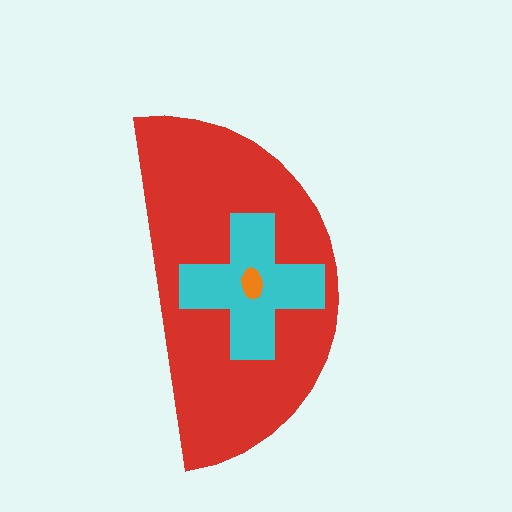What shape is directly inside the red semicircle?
The cyan cross.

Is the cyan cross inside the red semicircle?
Yes.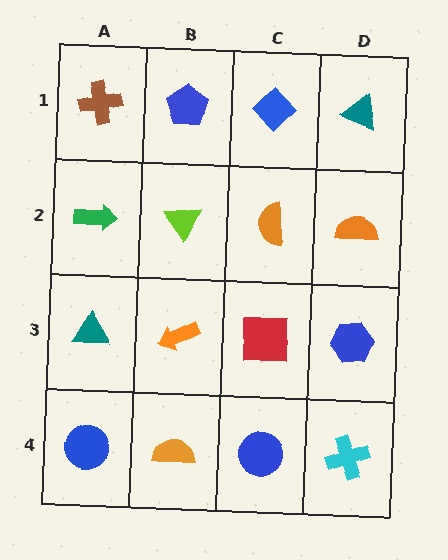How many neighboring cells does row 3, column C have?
4.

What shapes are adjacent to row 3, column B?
A lime triangle (row 2, column B), an orange semicircle (row 4, column B), a teal triangle (row 3, column A), a red square (row 3, column C).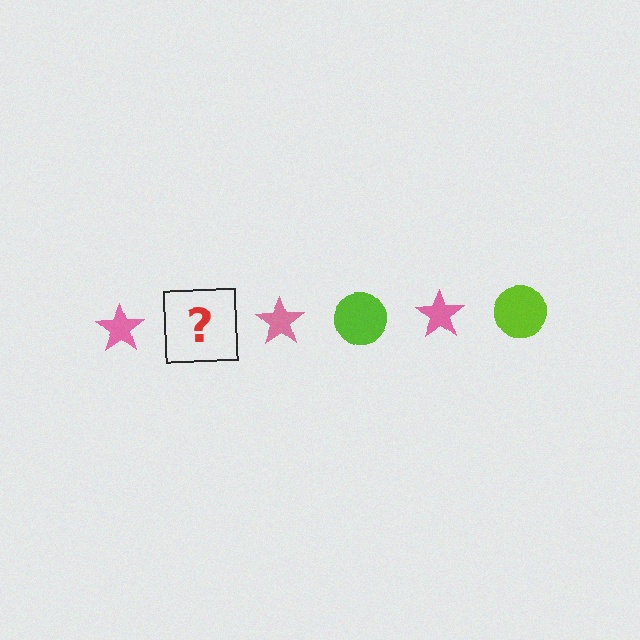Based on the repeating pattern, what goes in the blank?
The blank should be a lime circle.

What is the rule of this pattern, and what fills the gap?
The rule is that the pattern alternates between pink star and lime circle. The gap should be filled with a lime circle.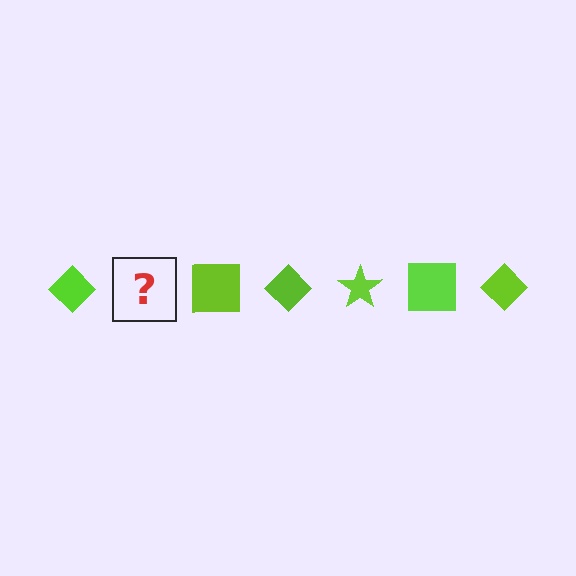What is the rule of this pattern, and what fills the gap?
The rule is that the pattern cycles through diamond, star, square shapes in lime. The gap should be filled with a lime star.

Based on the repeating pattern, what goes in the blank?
The blank should be a lime star.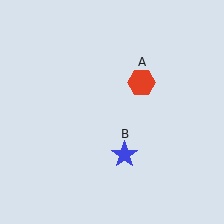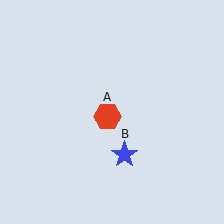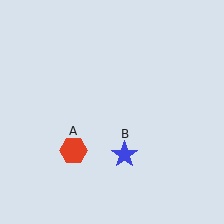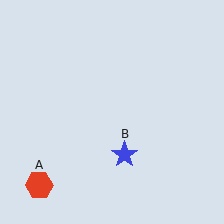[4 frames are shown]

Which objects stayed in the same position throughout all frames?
Blue star (object B) remained stationary.